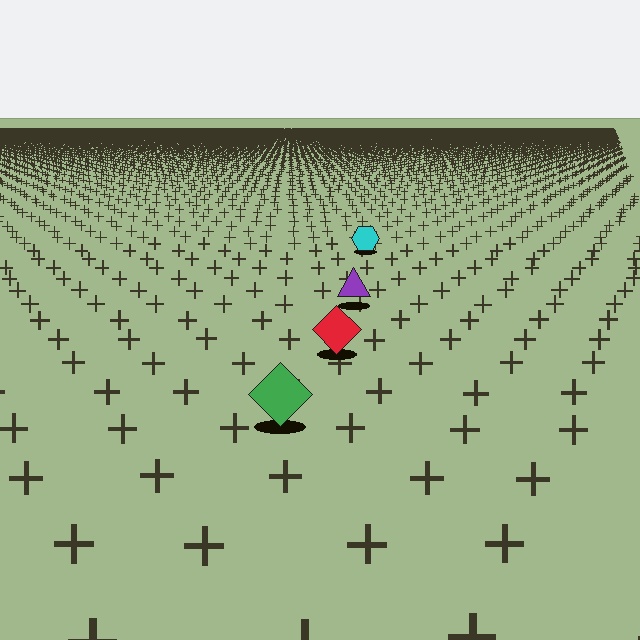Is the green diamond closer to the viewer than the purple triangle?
Yes. The green diamond is closer — you can tell from the texture gradient: the ground texture is coarser near it.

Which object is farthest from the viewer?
The cyan hexagon is farthest from the viewer. It appears smaller and the ground texture around it is denser.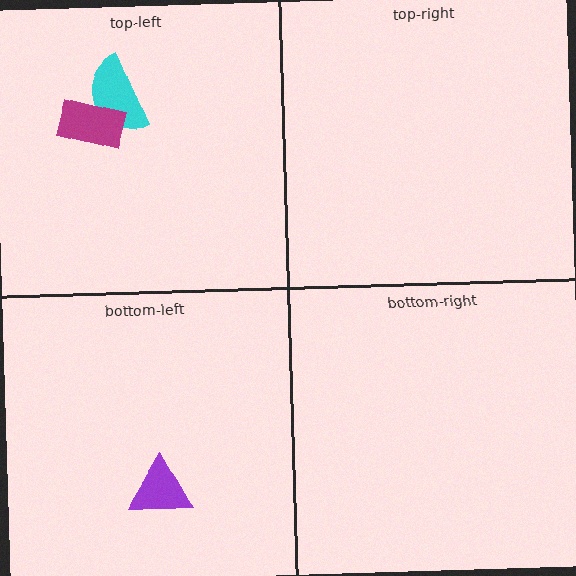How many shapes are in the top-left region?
2.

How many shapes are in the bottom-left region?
1.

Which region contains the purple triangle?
The bottom-left region.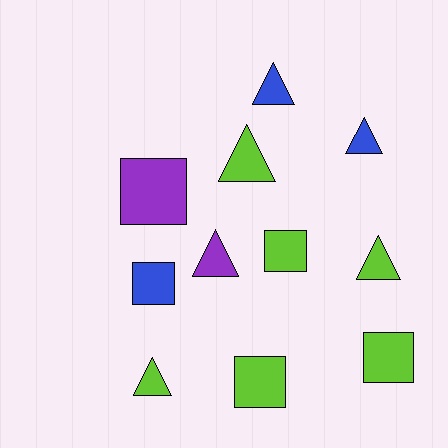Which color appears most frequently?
Lime, with 6 objects.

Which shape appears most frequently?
Triangle, with 6 objects.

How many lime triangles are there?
There are 3 lime triangles.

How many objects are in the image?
There are 11 objects.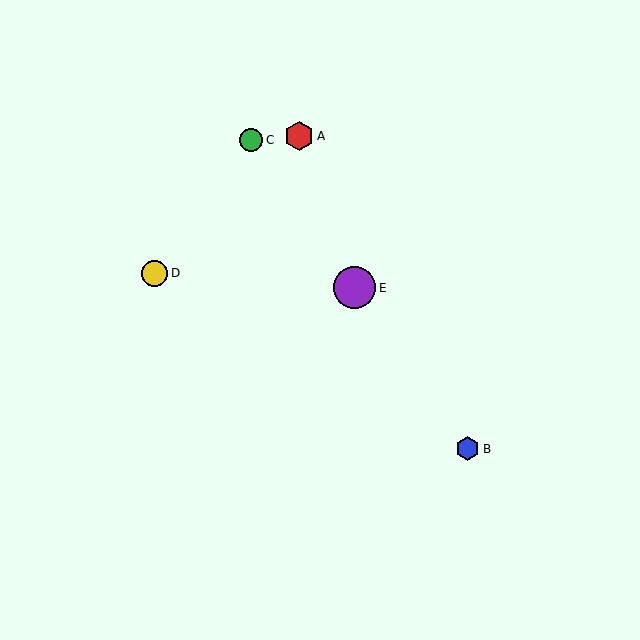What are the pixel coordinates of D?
Object D is at (155, 273).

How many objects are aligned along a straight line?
3 objects (B, C, E) are aligned along a straight line.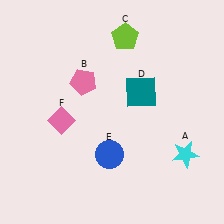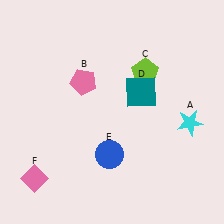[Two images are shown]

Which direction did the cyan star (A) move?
The cyan star (A) moved up.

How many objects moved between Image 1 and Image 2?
3 objects moved between the two images.